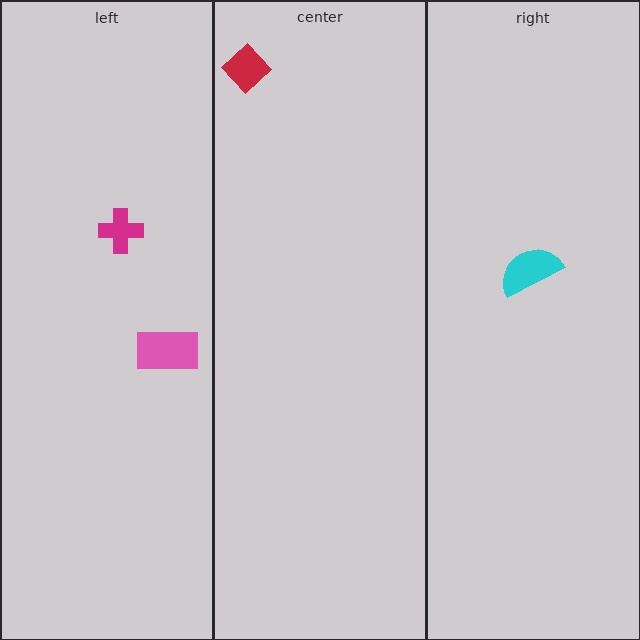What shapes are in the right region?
The cyan semicircle.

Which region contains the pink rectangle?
The left region.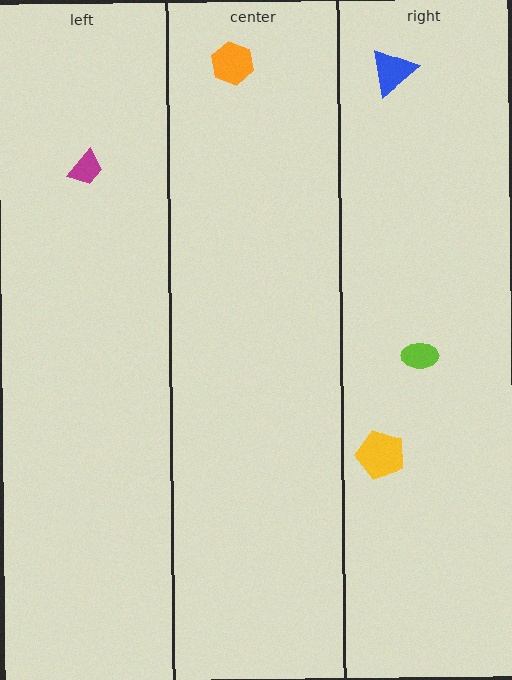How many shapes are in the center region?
1.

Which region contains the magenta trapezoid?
The left region.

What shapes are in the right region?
The blue triangle, the lime ellipse, the yellow pentagon.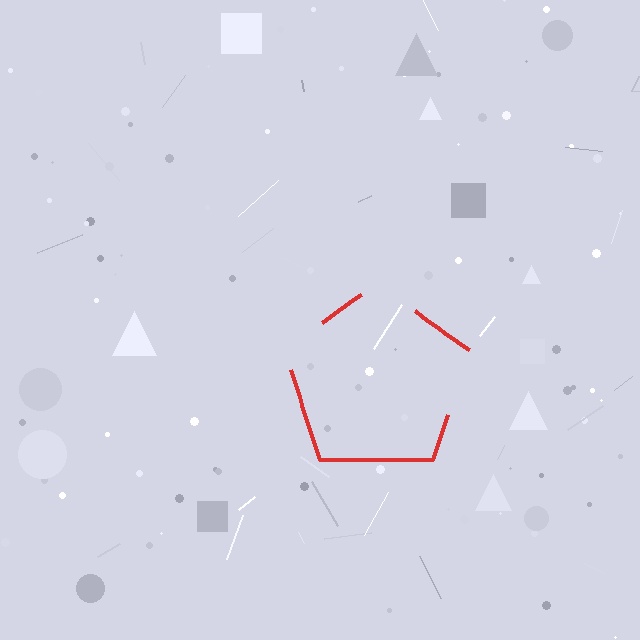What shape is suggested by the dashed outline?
The dashed outline suggests a pentagon.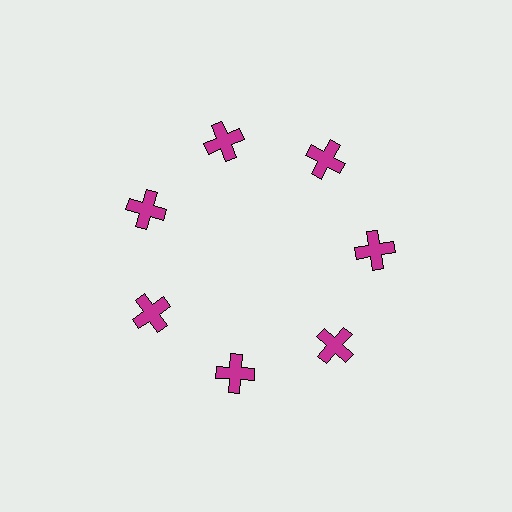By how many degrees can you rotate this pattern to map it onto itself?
The pattern maps onto itself every 51 degrees of rotation.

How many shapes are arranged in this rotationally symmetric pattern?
There are 7 shapes, arranged in 7 groups of 1.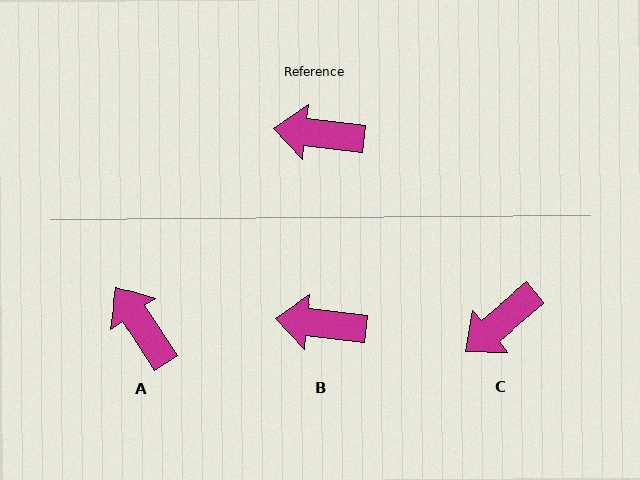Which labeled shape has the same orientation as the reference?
B.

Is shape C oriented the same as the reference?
No, it is off by about 46 degrees.